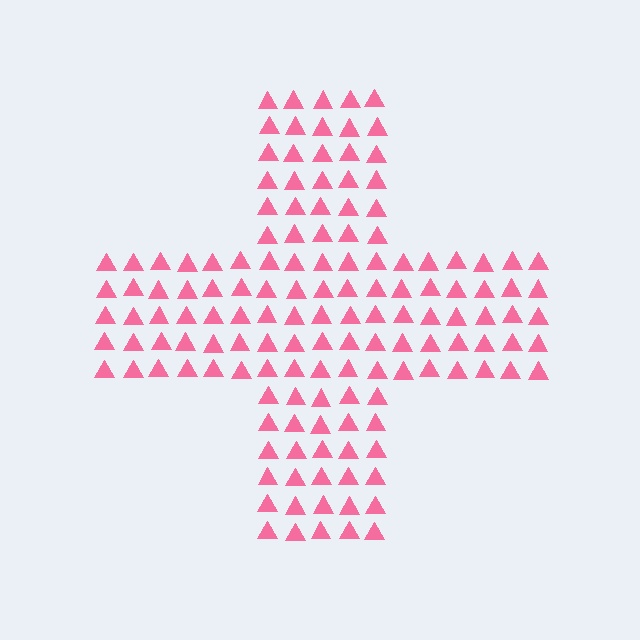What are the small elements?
The small elements are triangles.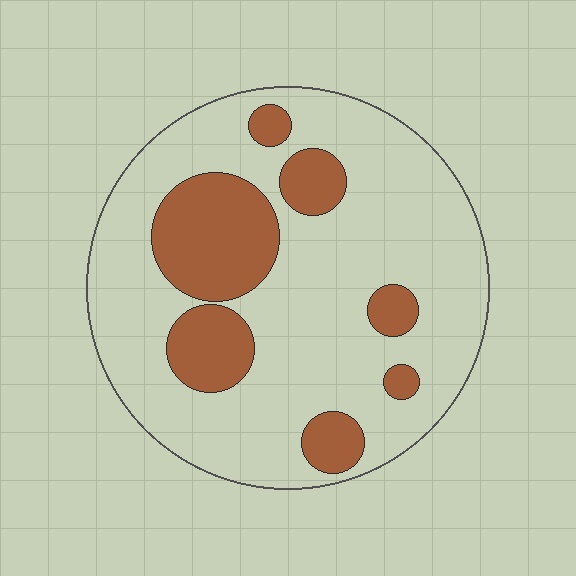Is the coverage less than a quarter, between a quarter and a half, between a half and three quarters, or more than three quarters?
Less than a quarter.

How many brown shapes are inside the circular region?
7.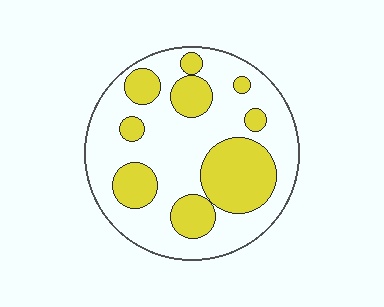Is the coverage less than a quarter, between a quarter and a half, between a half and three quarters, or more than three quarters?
Between a quarter and a half.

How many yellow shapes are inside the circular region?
9.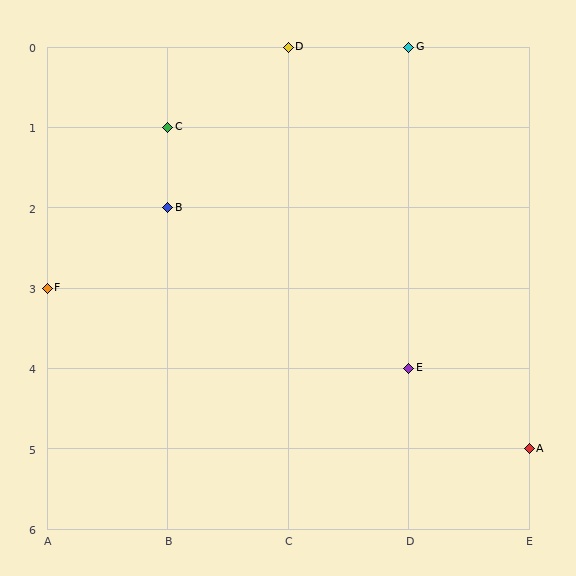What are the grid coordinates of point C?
Point C is at grid coordinates (B, 1).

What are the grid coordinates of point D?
Point D is at grid coordinates (C, 0).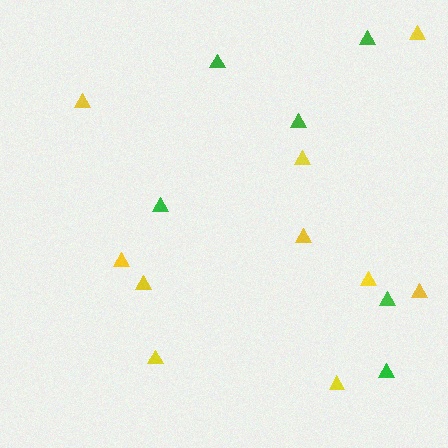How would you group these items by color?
There are 2 groups: one group of yellow triangles (10) and one group of green triangles (6).